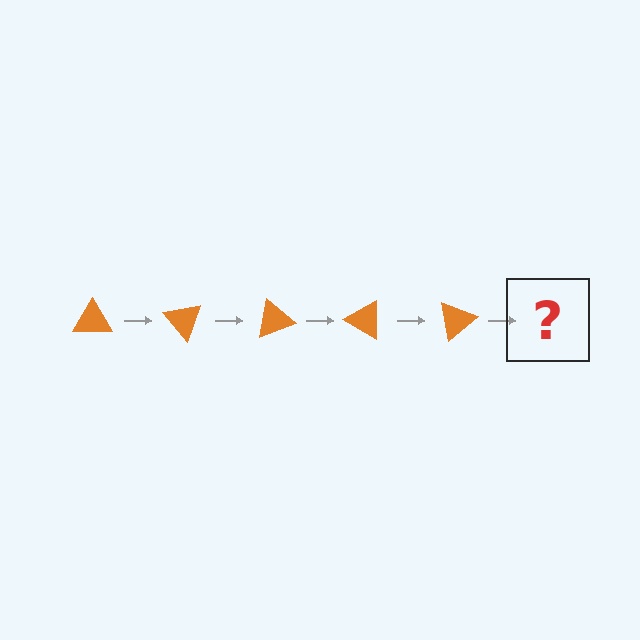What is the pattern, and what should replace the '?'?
The pattern is that the triangle rotates 50 degrees each step. The '?' should be an orange triangle rotated 250 degrees.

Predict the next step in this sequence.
The next step is an orange triangle rotated 250 degrees.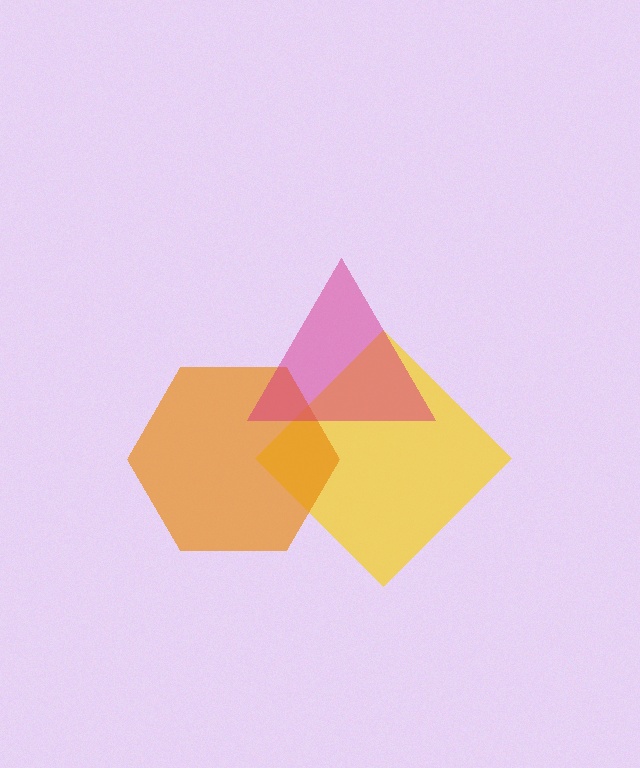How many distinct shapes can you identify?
There are 3 distinct shapes: a yellow diamond, an orange hexagon, a magenta triangle.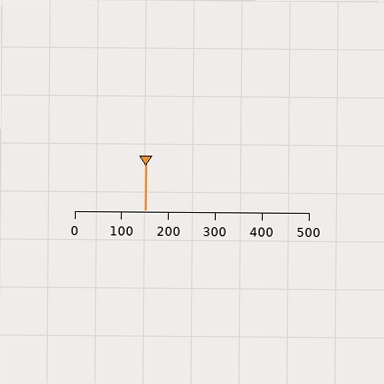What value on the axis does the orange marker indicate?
The marker indicates approximately 150.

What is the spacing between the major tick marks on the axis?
The major ticks are spaced 100 apart.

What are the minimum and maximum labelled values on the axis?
The axis runs from 0 to 500.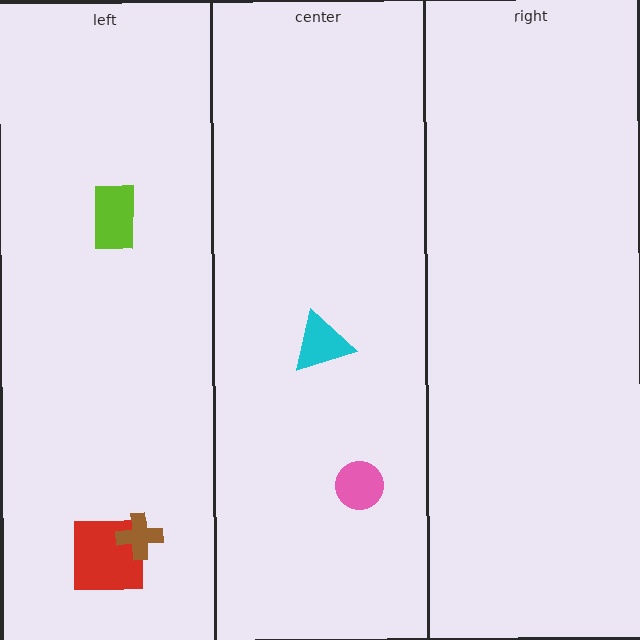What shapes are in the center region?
The cyan triangle, the pink circle.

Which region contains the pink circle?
The center region.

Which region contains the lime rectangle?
The left region.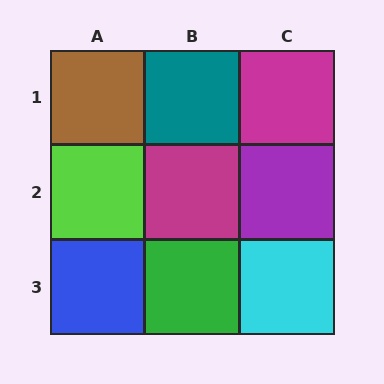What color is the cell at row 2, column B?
Magenta.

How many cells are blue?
1 cell is blue.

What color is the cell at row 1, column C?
Magenta.